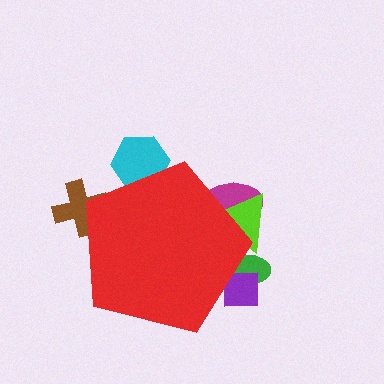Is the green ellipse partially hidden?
Yes, the green ellipse is partially hidden behind the red pentagon.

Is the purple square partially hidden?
Yes, the purple square is partially hidden behind the red pentagon.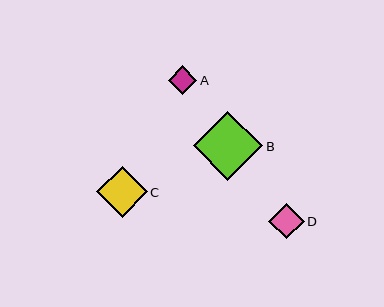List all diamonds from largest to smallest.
From largest to smallest: B, C, D, A.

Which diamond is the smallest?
Diamond A is the smallest with a size of approximately 29 pixels.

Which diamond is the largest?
Diamond B is the largest with a size of approximately 70 pixels.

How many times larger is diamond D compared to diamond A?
Diamond D is approximately 1.3 times the size of diamond A.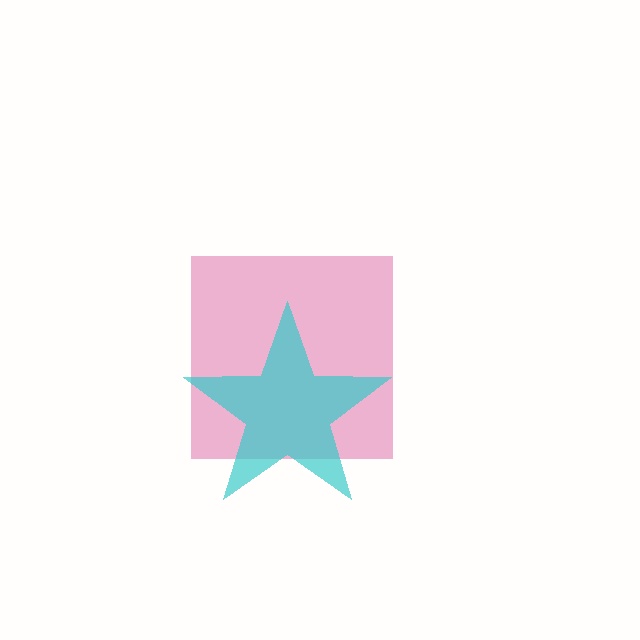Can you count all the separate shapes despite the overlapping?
Yes, there are 2 separate shapes.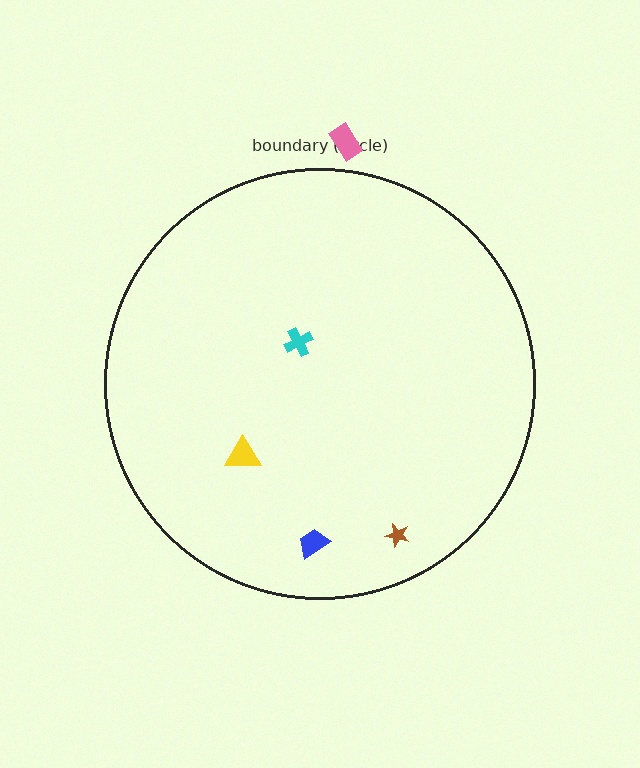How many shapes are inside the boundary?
4 inside, 1 outside.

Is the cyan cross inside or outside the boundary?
Inside.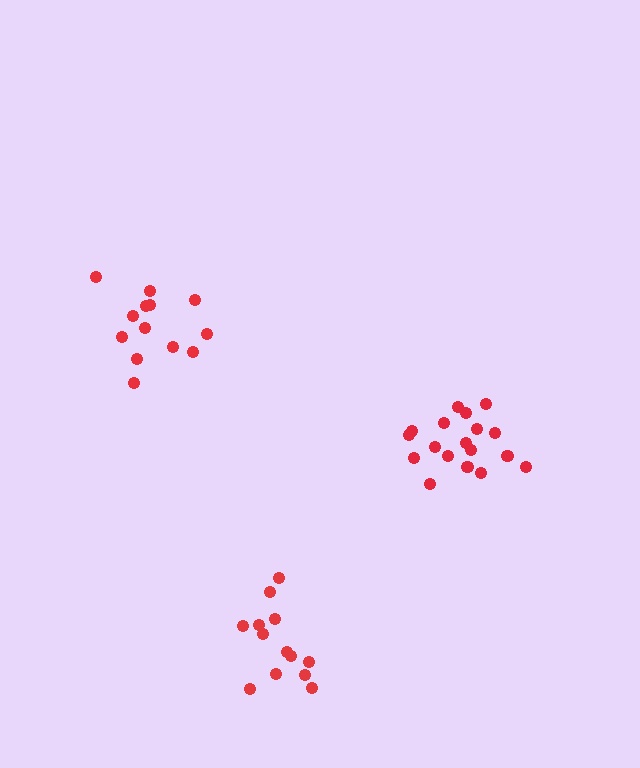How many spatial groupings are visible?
There are 3 spatial groupings.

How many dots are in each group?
Group 1: 18 dots, Group 2: 13 dots, Group 3: 13 dots (44 total).